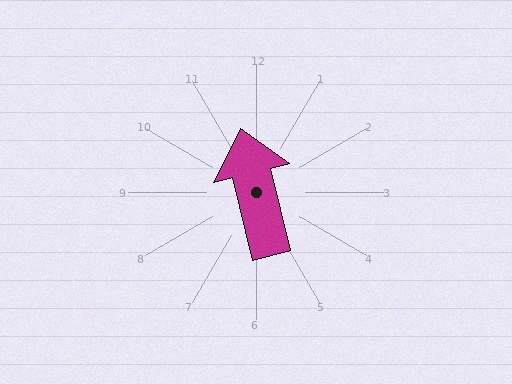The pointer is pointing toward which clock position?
Roughly 12 o'clock.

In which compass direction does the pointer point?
North.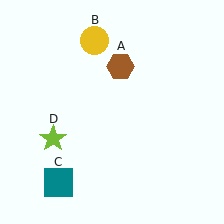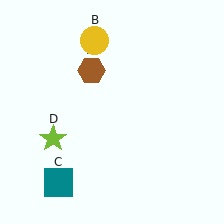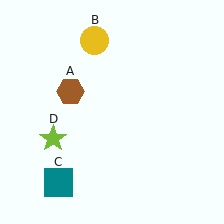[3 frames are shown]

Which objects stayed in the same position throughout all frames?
Yellow circle (object B) and teal square (object C) and lime star (object D) remained stationary.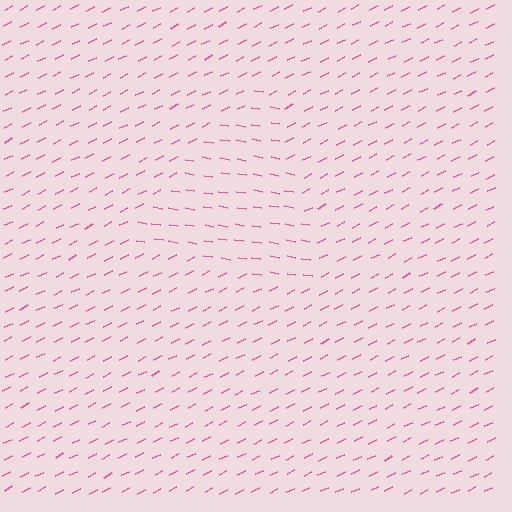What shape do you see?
I see a triangle.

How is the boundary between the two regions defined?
The boundary is defined purely by a change in line orientation (approximately 36 degrees difference). All lines are the same color and thickness.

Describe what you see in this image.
The image is filled with small pink line segments. A triangle region in the image has lines oriented differently from the surrounding lines, creating a visible texture boundary.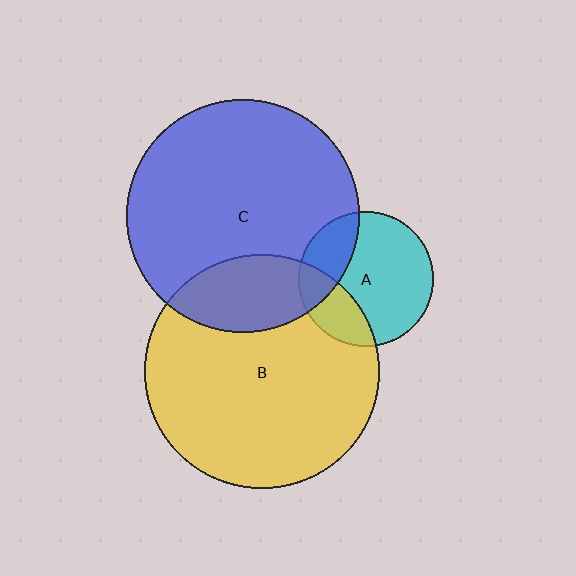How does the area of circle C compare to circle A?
Approximately 3.0 times.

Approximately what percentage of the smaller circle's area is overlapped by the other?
Approximately 25%.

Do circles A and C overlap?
Yes.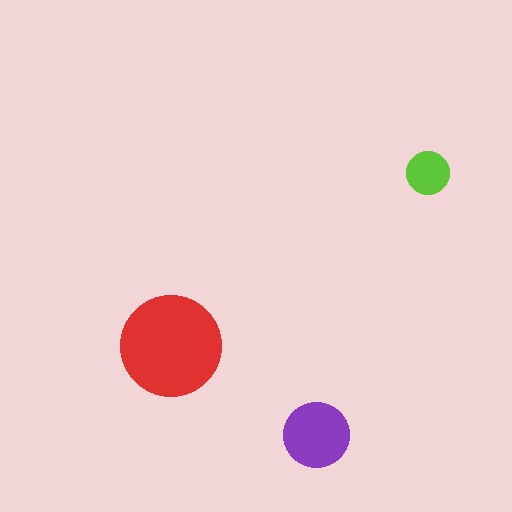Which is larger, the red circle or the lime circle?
The red one.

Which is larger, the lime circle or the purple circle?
The purple one.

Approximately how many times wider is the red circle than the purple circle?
About 1.5 times wider.